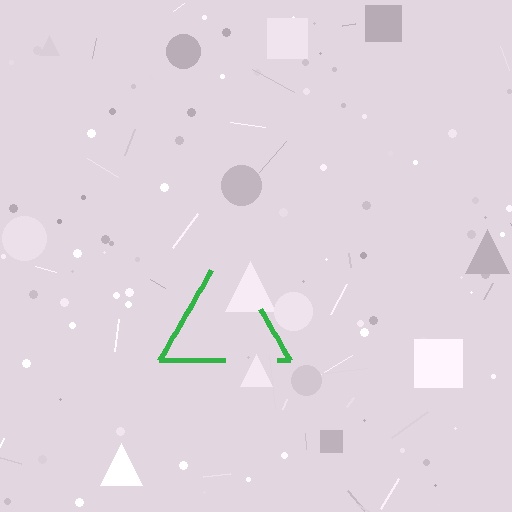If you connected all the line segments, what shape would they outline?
They would outline a triangle.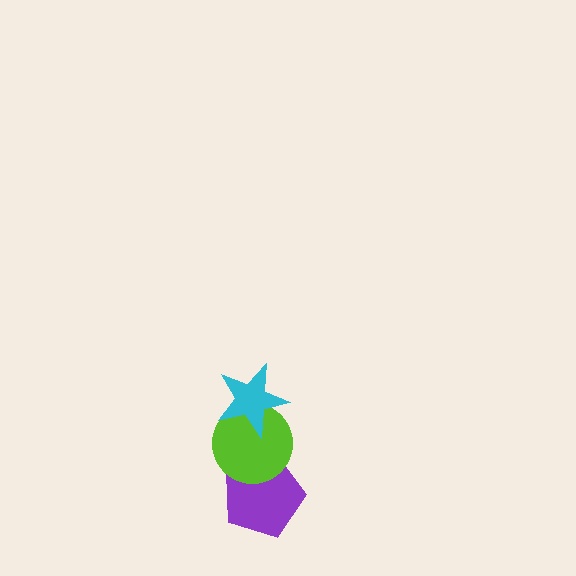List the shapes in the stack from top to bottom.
From top to bottom: the cyan star, the lime circle, the purple pentagon.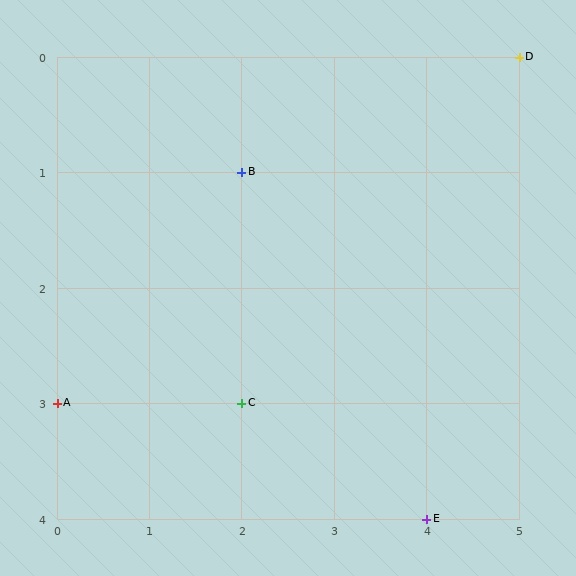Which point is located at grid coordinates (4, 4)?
Point E is at (4, 4).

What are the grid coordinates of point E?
Point E is at grid coordinates (4, 4).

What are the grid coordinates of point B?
Point B is at grid coordinates (2, 1).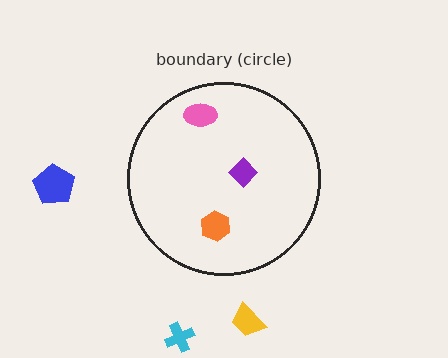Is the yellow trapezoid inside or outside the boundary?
Outside.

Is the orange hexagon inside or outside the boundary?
Inside.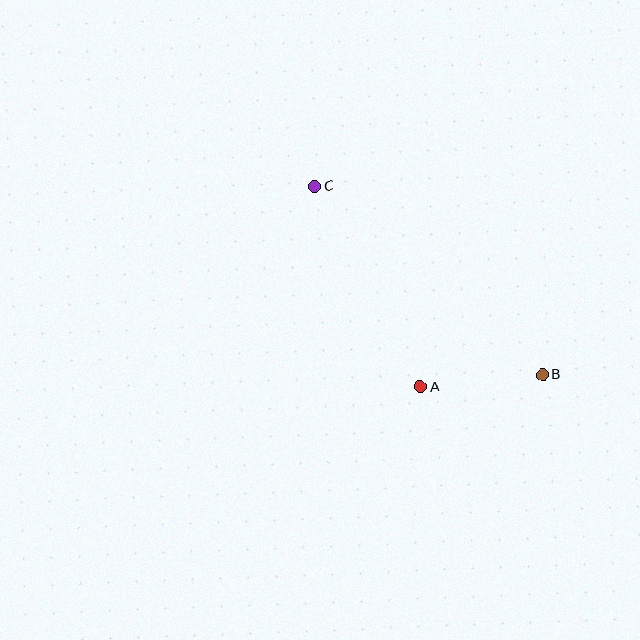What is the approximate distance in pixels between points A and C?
The distance between A and C is approximately 227 pixels.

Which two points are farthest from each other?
Points B and C are farthest from each other.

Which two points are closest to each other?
Points A and B are closest to each other.